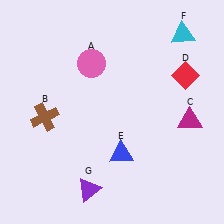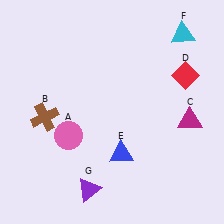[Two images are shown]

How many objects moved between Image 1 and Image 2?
1 object moved between the two images.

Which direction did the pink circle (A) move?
The pink circle (A) moved down.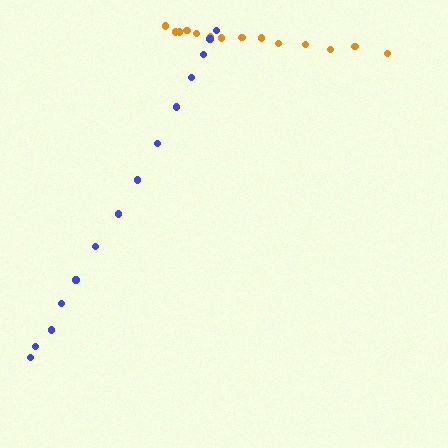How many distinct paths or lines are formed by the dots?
There are 2 distinct paths.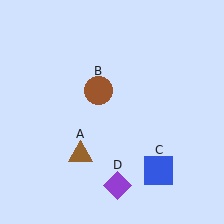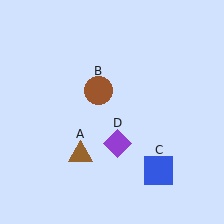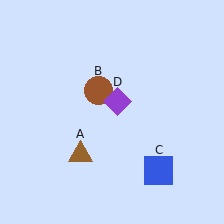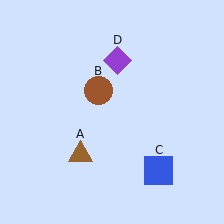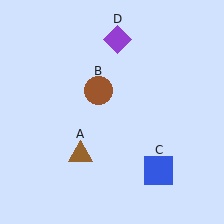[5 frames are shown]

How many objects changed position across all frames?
1 object changed position: purple diamond (object D).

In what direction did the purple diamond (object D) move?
The purple diamond (object D) moved up.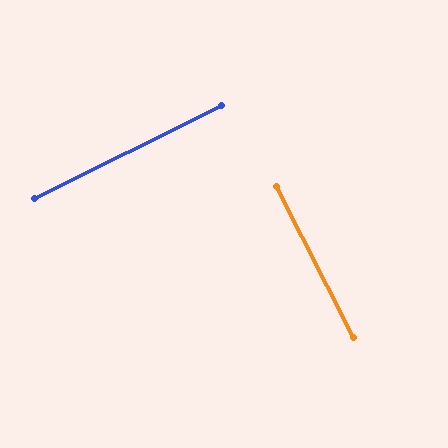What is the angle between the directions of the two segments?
Approximately 89 degrees.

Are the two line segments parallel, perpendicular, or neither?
Perpendicular — they meet at approximately 89°.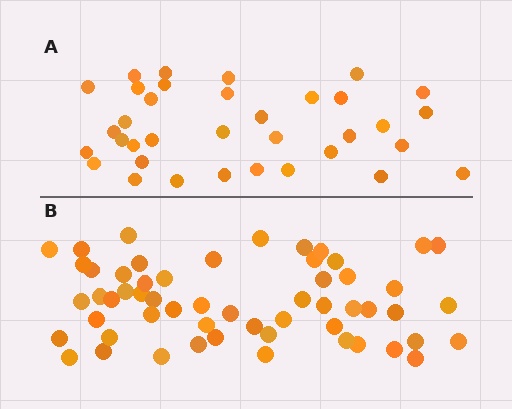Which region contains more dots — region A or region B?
Region B (the bottom region) has more dots.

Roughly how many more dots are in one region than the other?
Region B has approximately 20 more dots than region A.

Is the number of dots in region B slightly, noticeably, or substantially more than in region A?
Region B has substantially more. The ratio is roughly 1.6 to 1.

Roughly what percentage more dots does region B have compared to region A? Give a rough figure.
About 60% more.